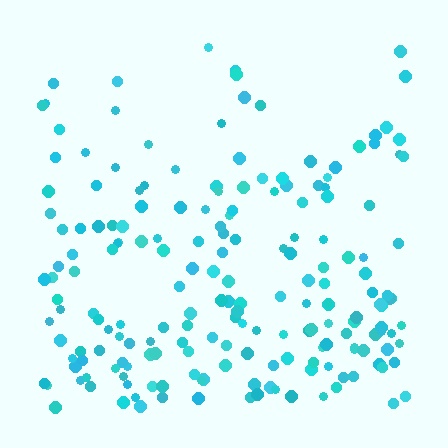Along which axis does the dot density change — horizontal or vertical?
Vertical.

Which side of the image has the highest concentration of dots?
The bottom.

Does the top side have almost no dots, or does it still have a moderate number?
Still a moderate number, just noticeably fewer than the bottom.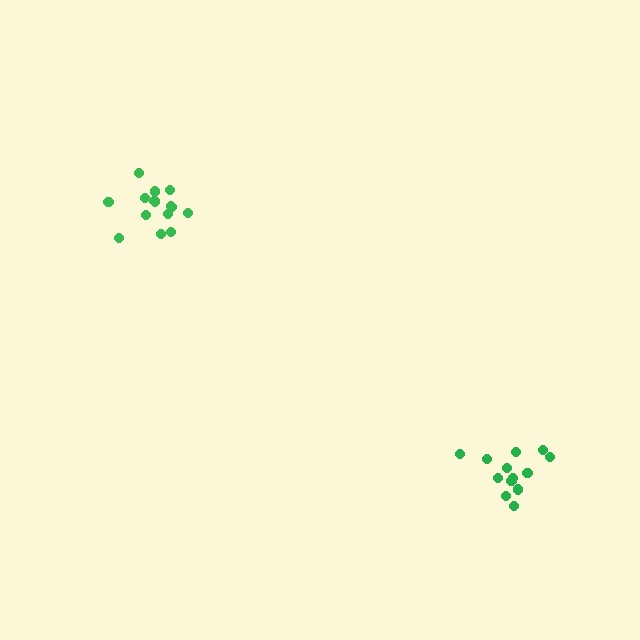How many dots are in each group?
Group 1: 15 dots, Group 2: 13 dots (28 total).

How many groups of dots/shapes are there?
There are 2 groups.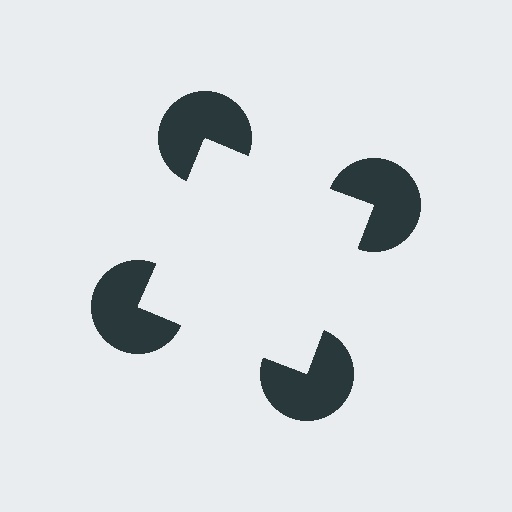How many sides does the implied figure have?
4 sides.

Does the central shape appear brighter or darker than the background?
It typically appears slightly brighter than the background, even though no actual brightness change is drawn.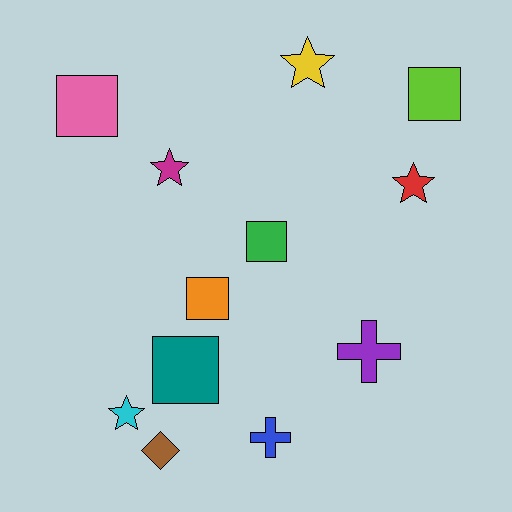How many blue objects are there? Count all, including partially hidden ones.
There is 1 blue object.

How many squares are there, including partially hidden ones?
There are 5 squares.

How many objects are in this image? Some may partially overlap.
There are 12 objects.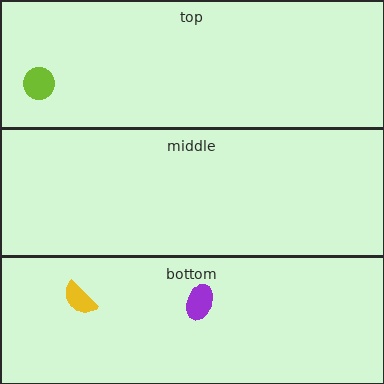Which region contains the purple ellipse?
The bottom region.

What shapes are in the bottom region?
The yellow semicircle, the purple ellipse.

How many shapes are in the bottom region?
2.